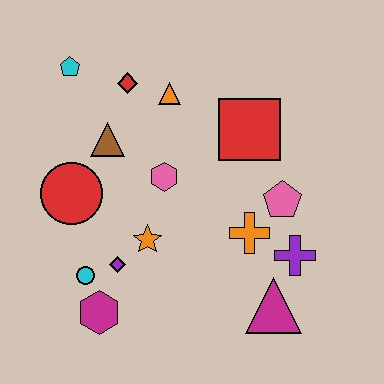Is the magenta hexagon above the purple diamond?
No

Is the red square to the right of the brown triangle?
Yes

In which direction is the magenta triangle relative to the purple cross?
The magenta triangle is below the purple cross.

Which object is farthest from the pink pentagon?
The cyan pentagon is farthest from the pink pentagon.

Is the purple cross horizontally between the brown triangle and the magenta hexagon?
No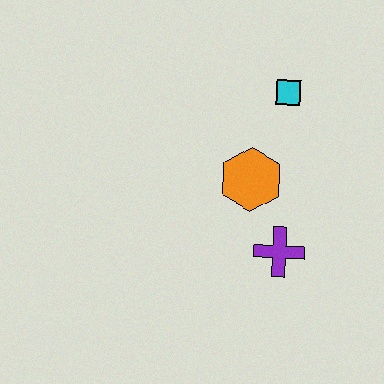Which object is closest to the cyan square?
The orange hexagon is closest to the cyan square.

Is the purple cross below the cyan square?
Yes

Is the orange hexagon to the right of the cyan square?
No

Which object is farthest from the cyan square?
The purple cross is farthest from the cyan square.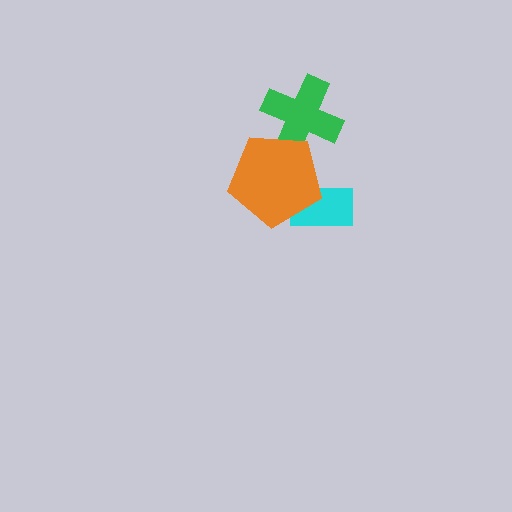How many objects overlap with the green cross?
1 object overlaps with the green cross.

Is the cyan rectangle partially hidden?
Yes, it is partially covered by another shape.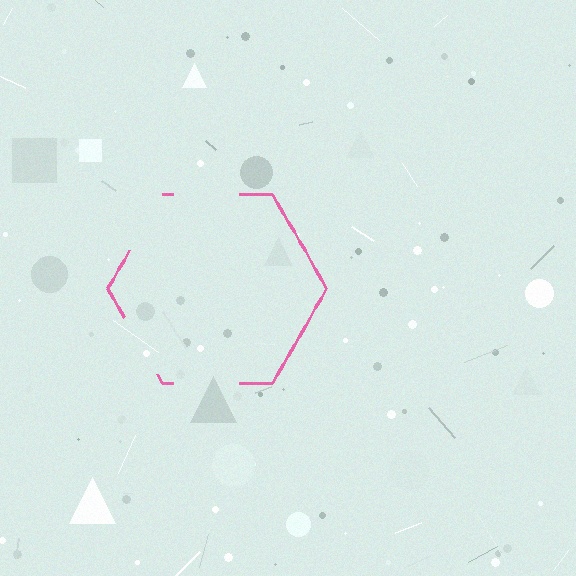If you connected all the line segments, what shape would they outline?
They would outline a hexagon.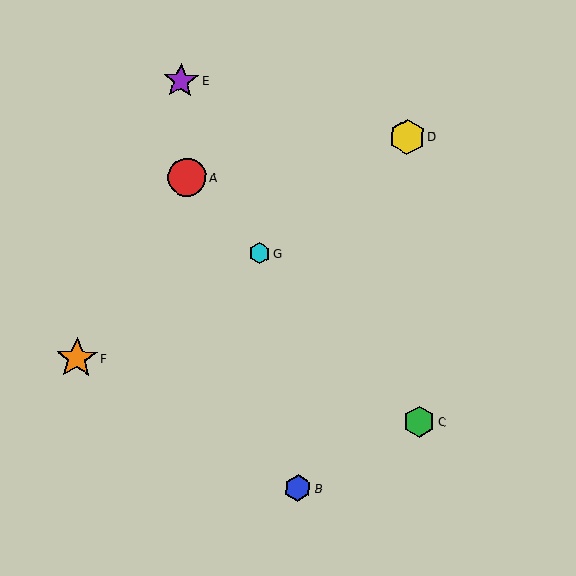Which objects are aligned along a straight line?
Objects A, C, G are aligned along a straight line.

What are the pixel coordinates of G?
Object G is at (260, 253).